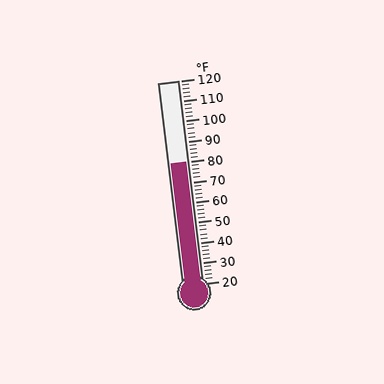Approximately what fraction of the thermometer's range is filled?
The thermometer is filled to approximately 60% of its range.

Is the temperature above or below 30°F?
The temperature is above 30°F.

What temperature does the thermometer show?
The thermometer shows approximately 80°F.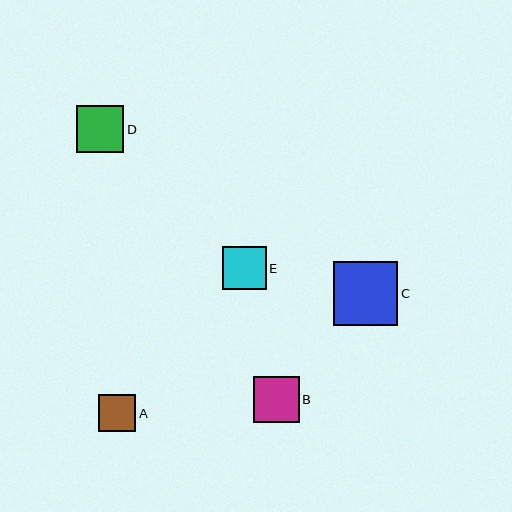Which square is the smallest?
Square A is the smallest with a size of approximately 37 pixels.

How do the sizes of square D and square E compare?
Square D and square E are approximately the same size.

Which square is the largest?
Square C is the largest with a size of approximately 65 pixels.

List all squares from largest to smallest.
From largest to smallest: C, D, B, E, A.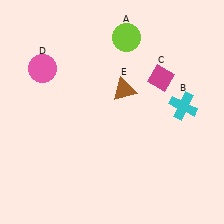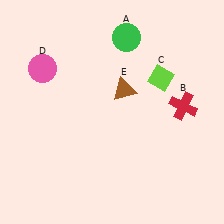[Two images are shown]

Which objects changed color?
A changed from lime to green. B changed from cyan to red. C changed from magenta to lime.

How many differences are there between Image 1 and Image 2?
There are 3 differences between the two images.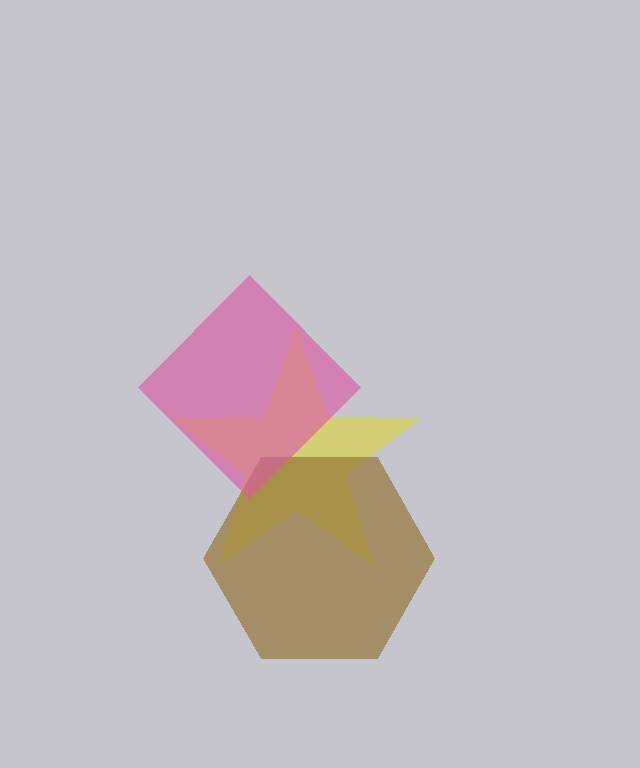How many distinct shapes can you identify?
There are 3 distinct shapes: a yellow star, a brown hexagon, a pink diamond.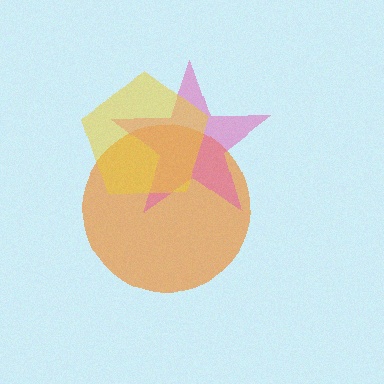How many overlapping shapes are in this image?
There are 3 overlapping shapes in the image.